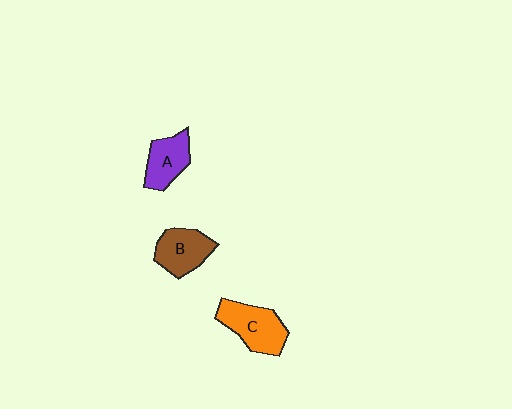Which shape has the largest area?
Shape C (orange).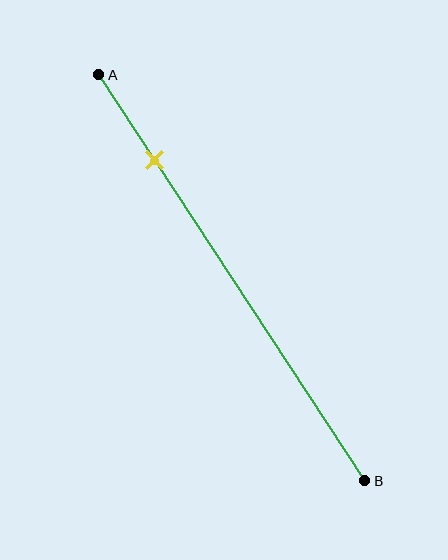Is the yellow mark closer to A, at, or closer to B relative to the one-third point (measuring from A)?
The yellow mark is closer to point A than the one-third point of segment AB.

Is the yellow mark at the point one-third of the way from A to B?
No, the mark is at about 20% from A, not at the 33% one-third point.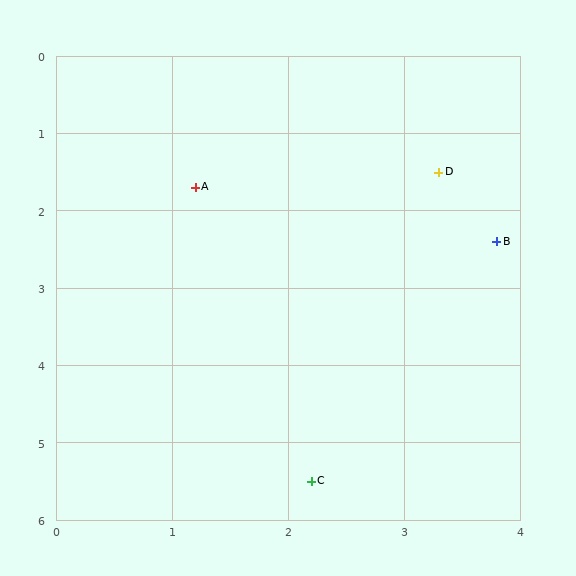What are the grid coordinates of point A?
Point A is at approximately (1.2, 1.7).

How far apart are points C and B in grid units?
Points C and B are about 3.5 grid units apart.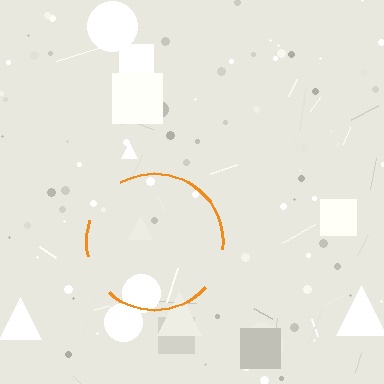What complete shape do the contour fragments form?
The contour fragments form a circle.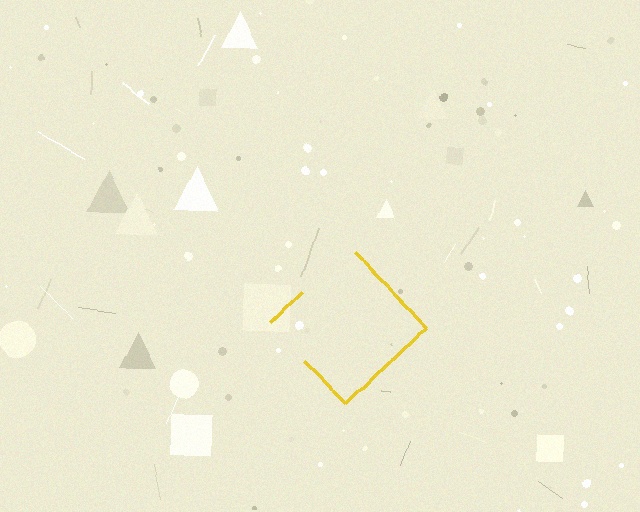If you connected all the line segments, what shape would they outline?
They would outline a diamond.